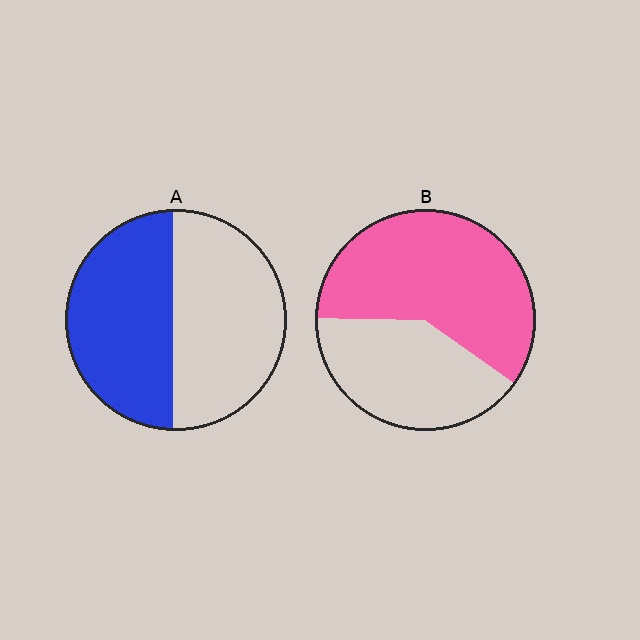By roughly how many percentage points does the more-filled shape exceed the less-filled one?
By roughly 10 percentage points (B over A).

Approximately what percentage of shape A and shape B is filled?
A is approximately 50% and B is approximately 60%.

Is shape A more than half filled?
Roughly half.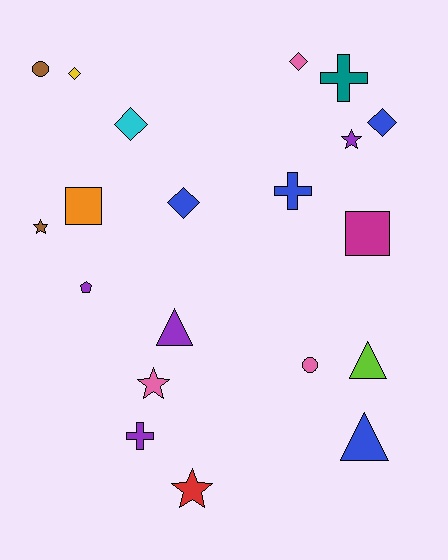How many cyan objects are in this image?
There is 1 cyan object.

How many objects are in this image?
There are 20 objects.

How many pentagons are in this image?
There is 1 pentagon.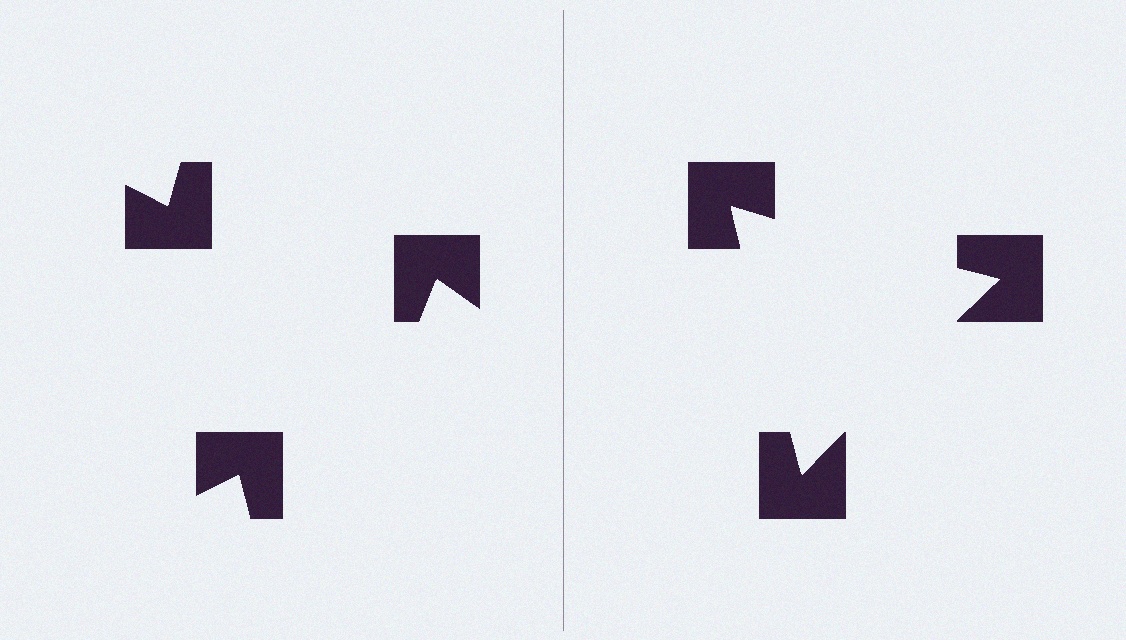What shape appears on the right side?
An illusory triangle.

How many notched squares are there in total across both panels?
6 — 3 on each side.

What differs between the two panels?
The notched squares are positioned identically on both sides; only the wedge orientations differ. On the right they align to a triangle; on the left they are misaligned.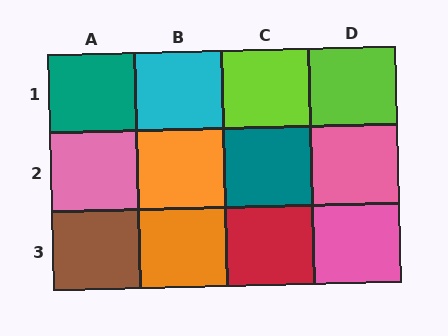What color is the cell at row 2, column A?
Pink.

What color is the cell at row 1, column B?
Cyan.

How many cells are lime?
2 cells are lime.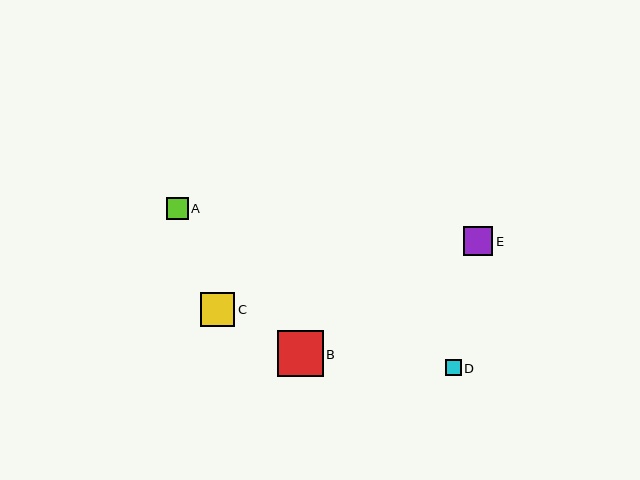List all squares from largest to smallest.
From largest to smallest: B, C, E, A, D.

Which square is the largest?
Square B is the largest with a size of approximately 46 pixels.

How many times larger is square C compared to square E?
Square C is approximately 1.2 times the size of square E.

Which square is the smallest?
Square D is the smallest with a size of approximately 16 pixels.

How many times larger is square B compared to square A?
Square B is approximately 2.1 times the size of square A.